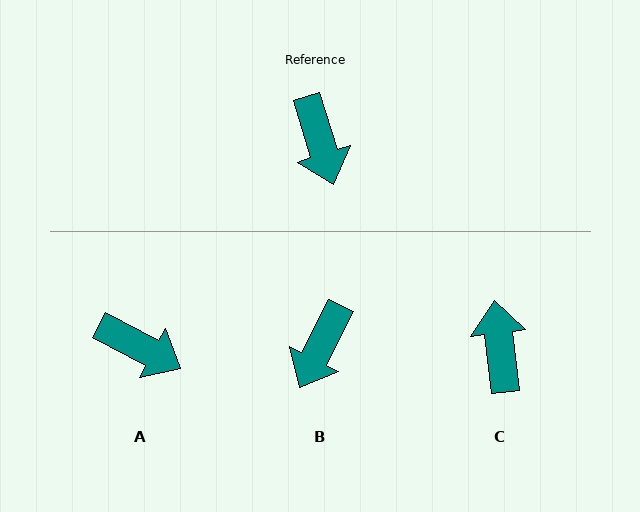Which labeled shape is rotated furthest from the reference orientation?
C, about 169 degrees away.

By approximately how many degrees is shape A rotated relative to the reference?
Approximately 45 degrees counter-clockwise.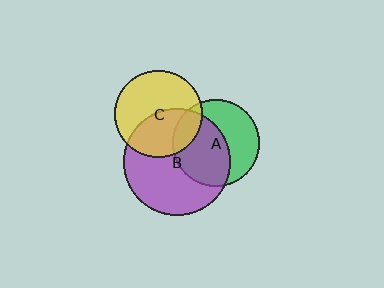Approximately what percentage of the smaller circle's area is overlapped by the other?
Approximately 45%.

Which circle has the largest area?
Circle B (purple).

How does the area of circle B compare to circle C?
Approximately 1.5 times.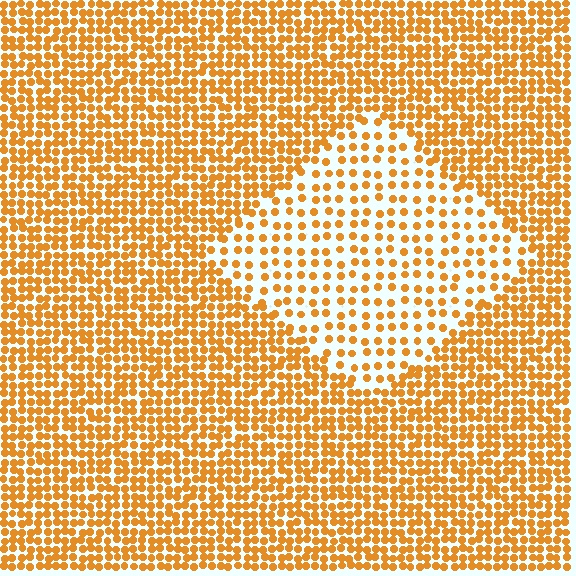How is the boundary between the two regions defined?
The boundary is defined by a change in element density (approximately 2.2x ratio). All elements are the same color, size, and shape.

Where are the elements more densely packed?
The elements are more densely packed outside the diamond boundary.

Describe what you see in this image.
The image contains small orange elements arranged at two different densities. A diamond-shaped region is visible where the elements are less densely packed than the surrounding area.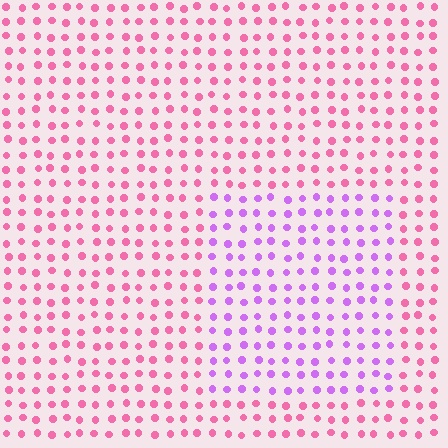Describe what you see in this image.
The image is filled with small pink elements in a uniform arrangement. A rectangle-shaped region is visible where the elements are tinted to a slightly different hue, forming a subtle color boundary.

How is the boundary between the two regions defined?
The boundary is defined purely by a slight shift in hue (about 48 degrees). Spacing, size, and orientation are identical on both sides.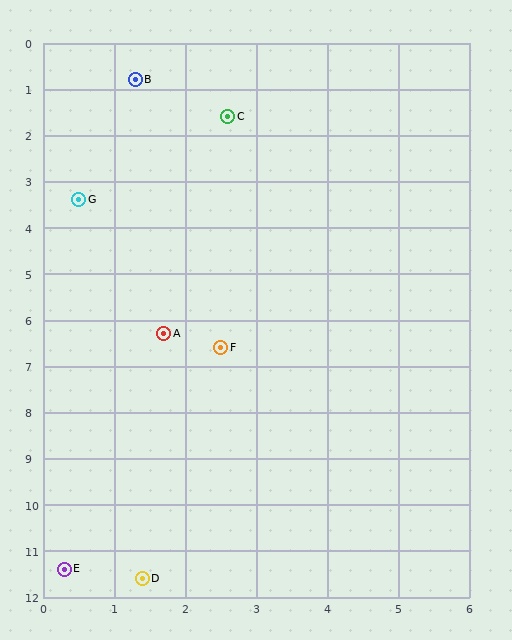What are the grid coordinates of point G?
Point G is at approximately (0.5, 3.4).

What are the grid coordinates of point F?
Point F is at approximately (2.5, 6.6).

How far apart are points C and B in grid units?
Points C and B are about 1.5 grid units apart.